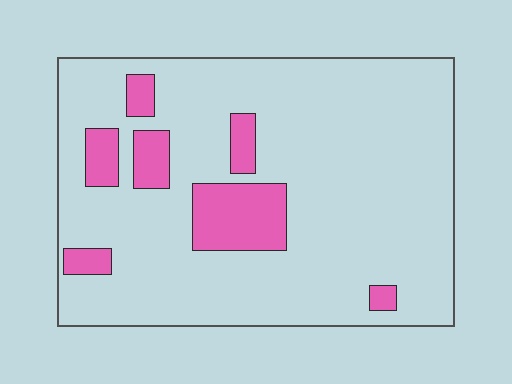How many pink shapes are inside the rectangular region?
7.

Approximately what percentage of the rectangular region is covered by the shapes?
Approximately 15%.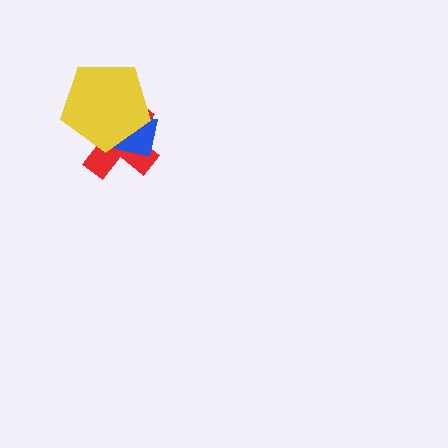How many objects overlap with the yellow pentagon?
2 objects overlap with the yellow pentagon.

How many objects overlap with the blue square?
2 objects overlap with the blue square.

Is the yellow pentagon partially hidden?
No, no other shape covers it.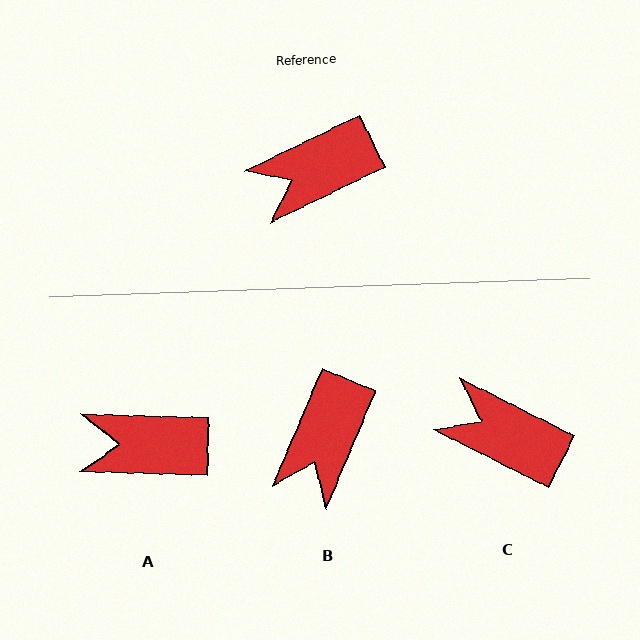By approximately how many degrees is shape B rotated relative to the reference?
Approximately 41 degrees counter-clockwise.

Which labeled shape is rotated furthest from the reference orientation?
C, about 53 degrees away.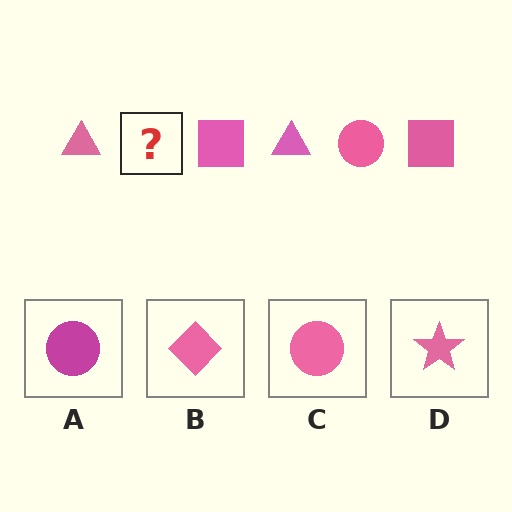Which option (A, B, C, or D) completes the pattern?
C.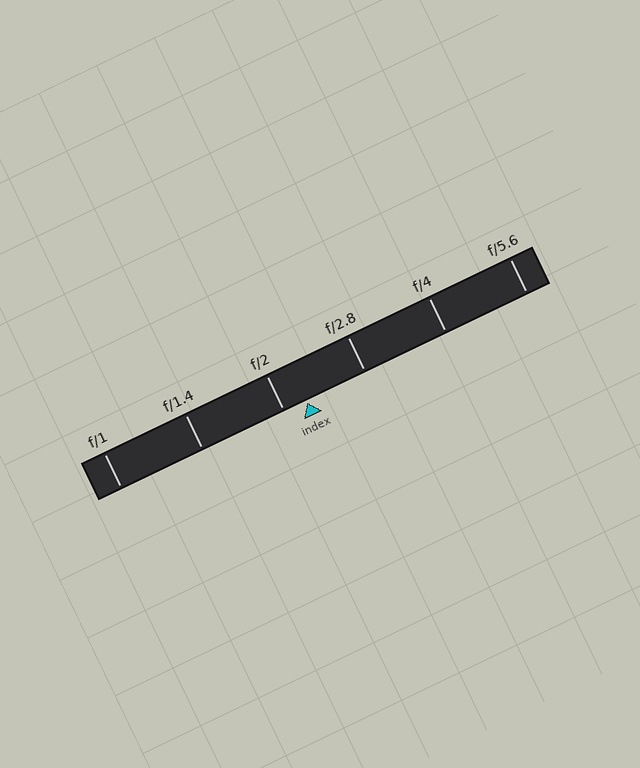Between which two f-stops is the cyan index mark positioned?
The index mark is between f/2 and f/2.8.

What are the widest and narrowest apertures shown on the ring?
The widest aperture shown is f/1 and the narrowest is f/5.6.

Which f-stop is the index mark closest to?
The index mark is closest to f/2.